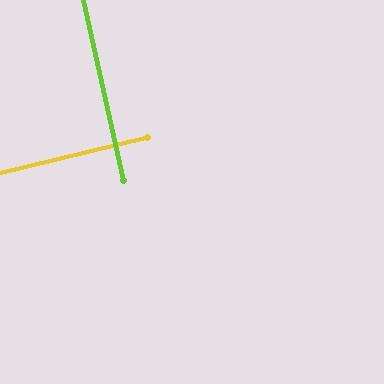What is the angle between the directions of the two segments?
Approximately 89 degrees.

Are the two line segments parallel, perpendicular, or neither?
Perpendicular — they meet at approximately 89°.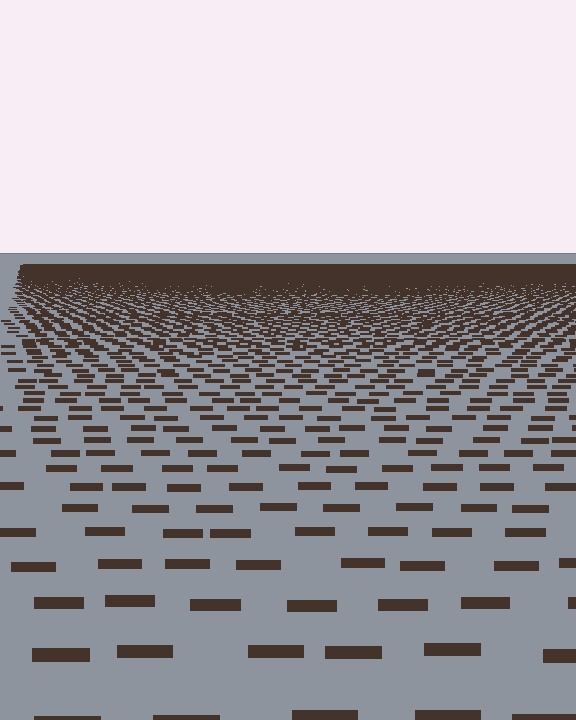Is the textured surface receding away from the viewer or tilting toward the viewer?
The surface is receding away from the viewer. Texture elements get smaller and denser toward the top.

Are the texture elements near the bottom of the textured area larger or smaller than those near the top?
Larger. Near the bottom, elements are closer to the viewer and appear at a bigger on-screen size.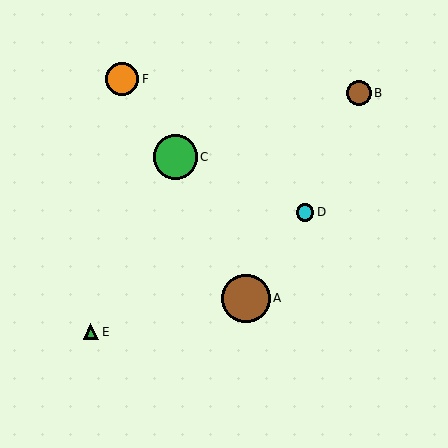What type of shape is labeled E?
Shape E is a green triangle.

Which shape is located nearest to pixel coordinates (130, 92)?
The orange circle (labeled F) at (122, 79) is nearest to that location.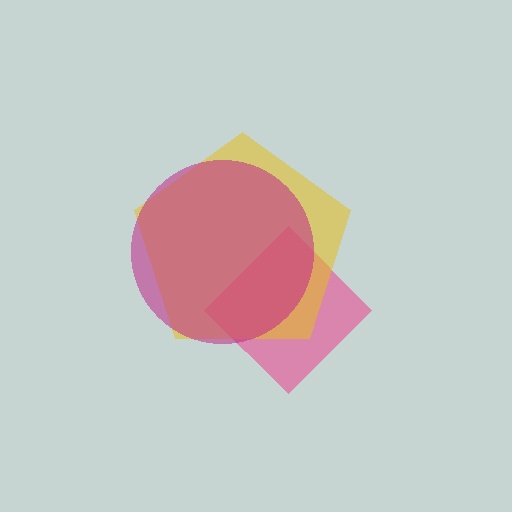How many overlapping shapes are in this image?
There are 3 overlapping shapes in the image.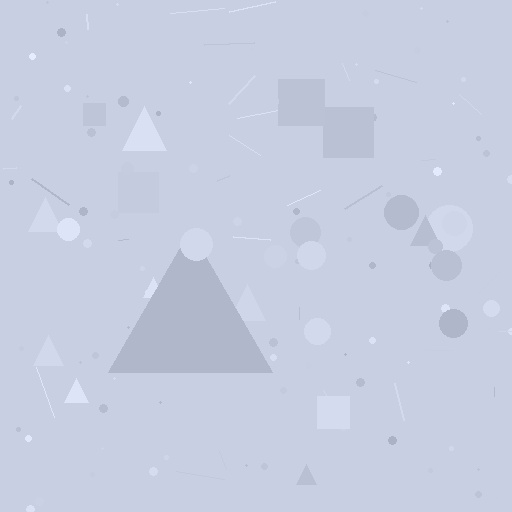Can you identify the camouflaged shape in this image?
The camouflaged shape is a triangle.